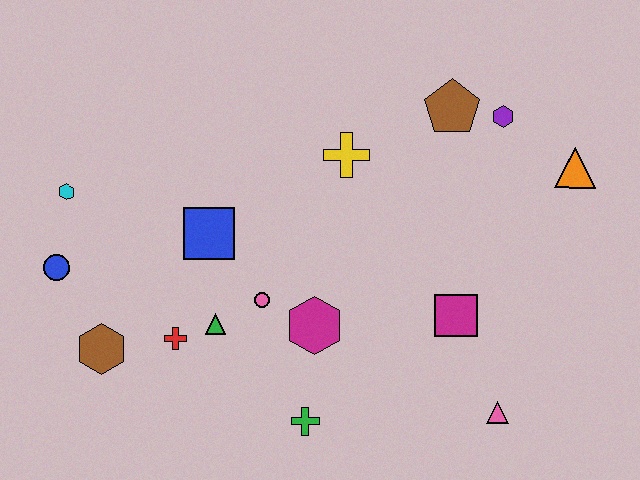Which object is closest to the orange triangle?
The purple hexagon is closest to the orange triangle.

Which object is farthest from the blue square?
The orange triangle is farthest from the blue square.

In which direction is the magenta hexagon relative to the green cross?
The magenta hexagon is above the green cross.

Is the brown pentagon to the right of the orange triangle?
No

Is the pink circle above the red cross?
Yes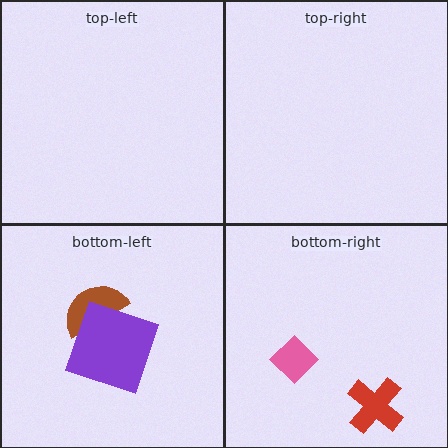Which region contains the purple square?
The bottom-left region.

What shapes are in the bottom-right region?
The red cross, the pink diamond.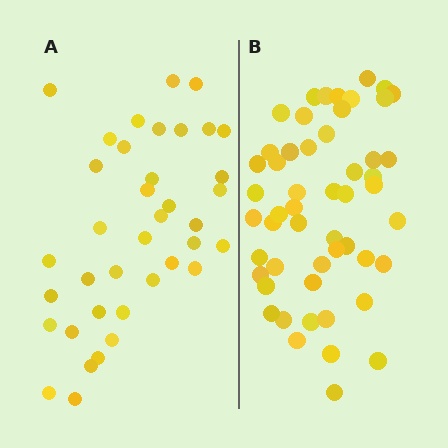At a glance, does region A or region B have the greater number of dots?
Region B (the right region) has more dots.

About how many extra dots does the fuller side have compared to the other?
Region B has approximately 15 more dots than region A.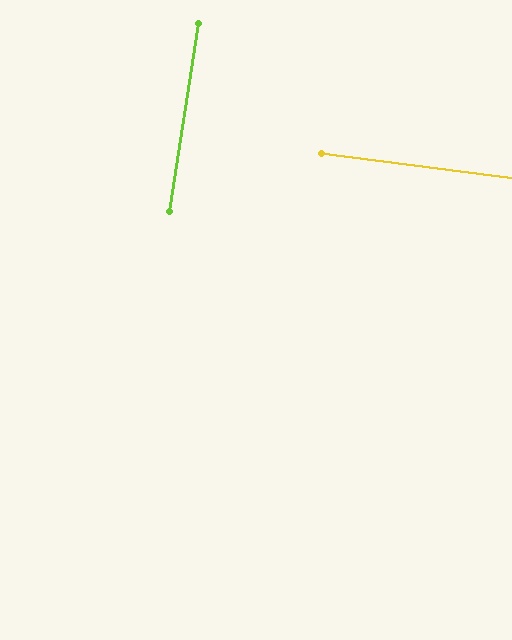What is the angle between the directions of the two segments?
Approximately 89 degrees.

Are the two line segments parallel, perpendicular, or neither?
Perpendicular — they meet at approximately 89°.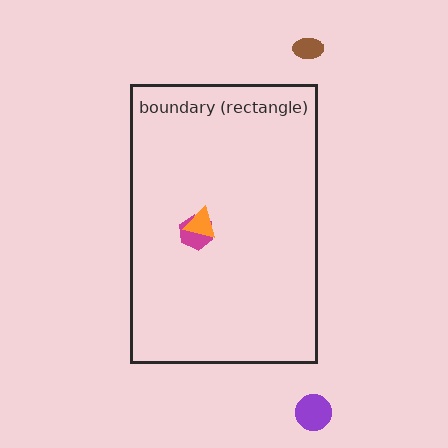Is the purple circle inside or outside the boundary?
Outside.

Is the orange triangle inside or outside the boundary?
Inside.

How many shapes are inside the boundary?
2 inside, 2 outside.